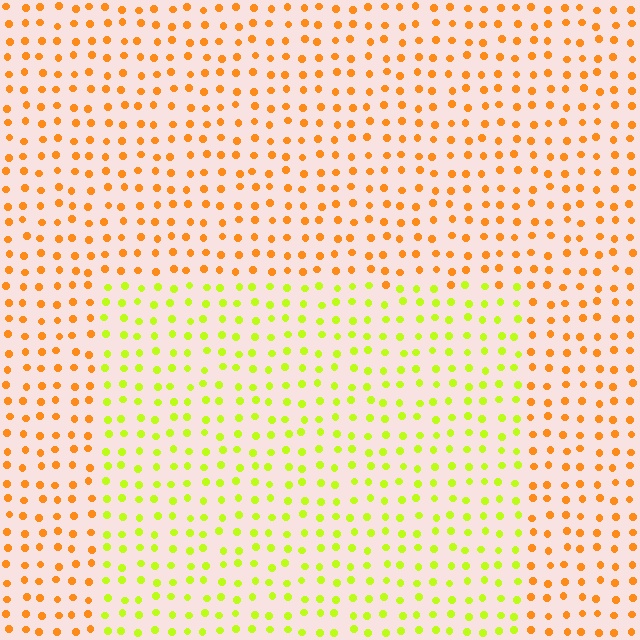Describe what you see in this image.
The image is filled with small orange elements in a uniform arrangement. A rectangle-shaped region is visible where the elements are tinted to a slightly different hue, forming a subtle color boundary.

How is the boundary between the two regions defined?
The boundary is defined purely by a slight shift in hue (about 47 degrees). Spacing, size, and orientation are identical on both sides.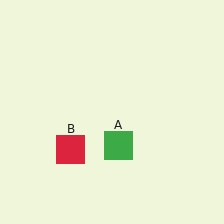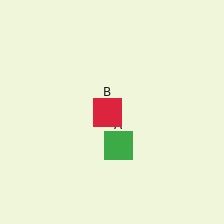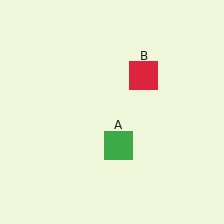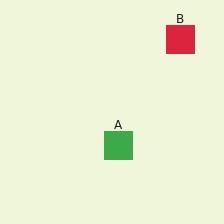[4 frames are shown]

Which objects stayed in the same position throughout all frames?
Green square (object A) remained stationary.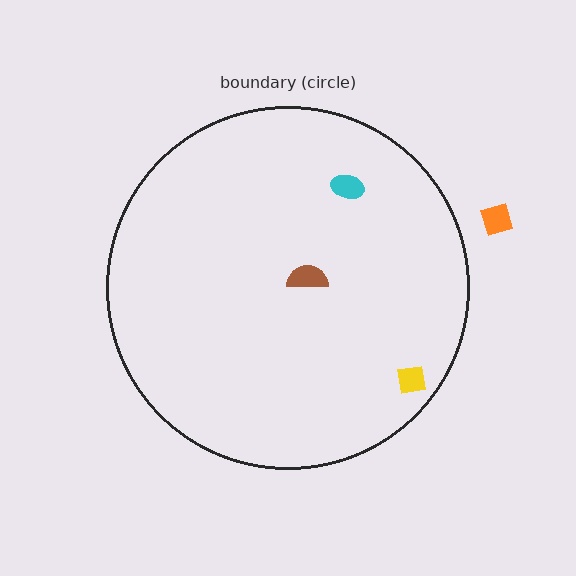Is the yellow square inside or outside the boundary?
Inside.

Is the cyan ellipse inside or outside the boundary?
Inside.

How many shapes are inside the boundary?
3 inside, 1 outside.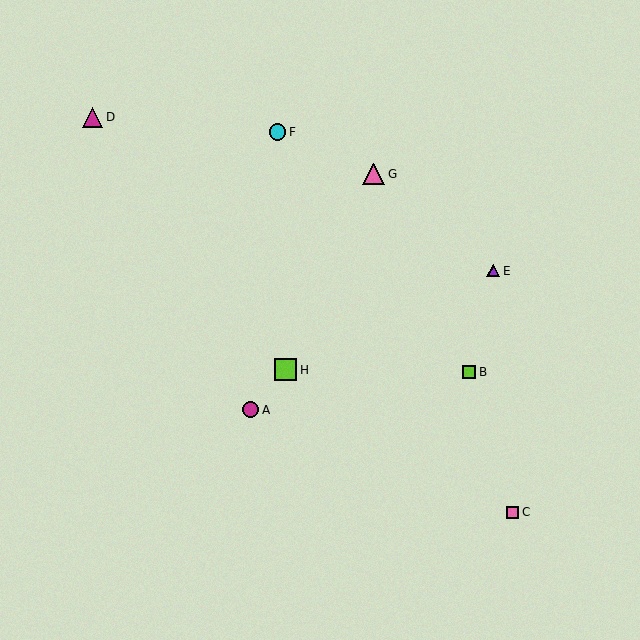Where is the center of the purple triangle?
The center of the purple triangle is at (493, 271).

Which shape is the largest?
The lime square (labeled H) is the largest.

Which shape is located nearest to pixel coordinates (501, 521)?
The pink square (labeled C) at (513, 512) is nearest to that location.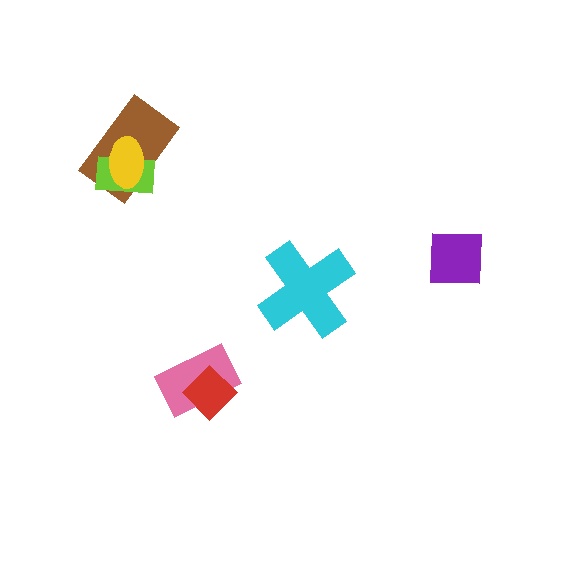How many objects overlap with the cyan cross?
0 objects overlap with the cyan cross.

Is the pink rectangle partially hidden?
Yes, it is partially covered by another shape.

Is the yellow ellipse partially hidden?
No, no other shape covers it.